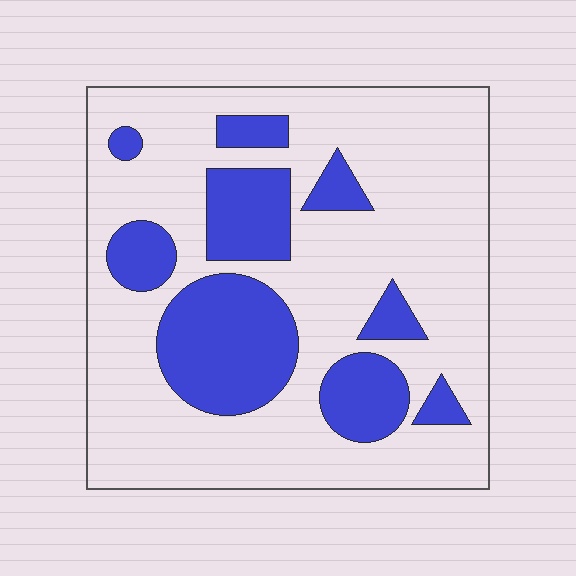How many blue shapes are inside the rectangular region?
9.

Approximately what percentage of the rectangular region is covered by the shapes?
Approximately 25%.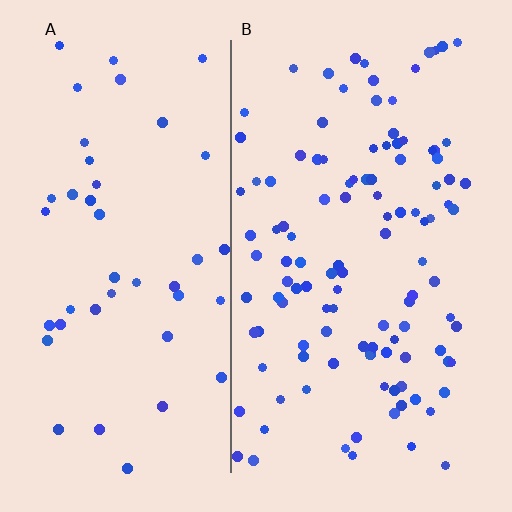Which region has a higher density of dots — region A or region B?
B (the right).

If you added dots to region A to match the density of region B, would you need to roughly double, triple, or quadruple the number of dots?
Approximately triple.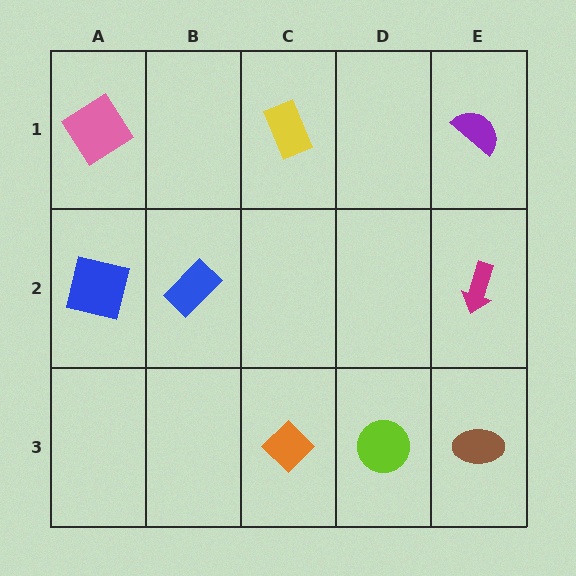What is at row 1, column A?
A pink diamond.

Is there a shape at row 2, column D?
No, that cell is empty.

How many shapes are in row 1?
3 shapes.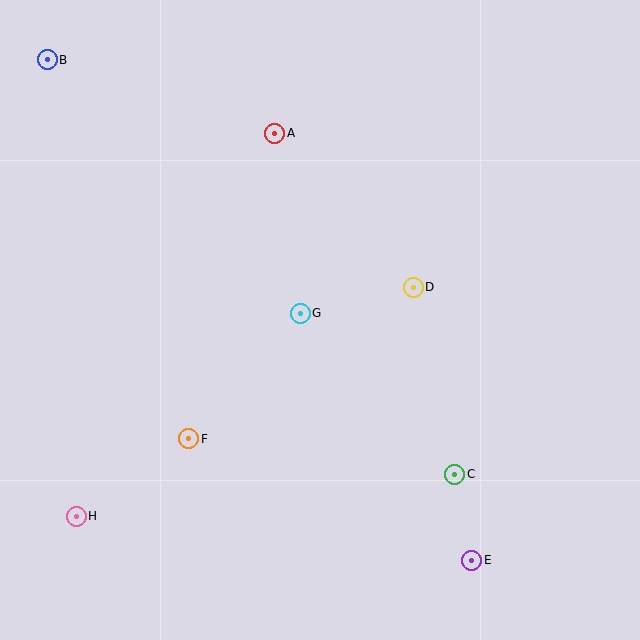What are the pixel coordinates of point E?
Point E is at (472, 560).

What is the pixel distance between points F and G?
The distance between F and G is 168 pixels.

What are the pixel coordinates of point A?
Point A is at (275, 133).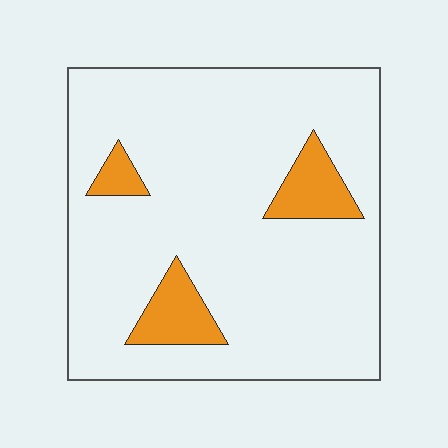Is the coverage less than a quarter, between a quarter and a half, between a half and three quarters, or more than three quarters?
Less than a quarter.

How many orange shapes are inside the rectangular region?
3.